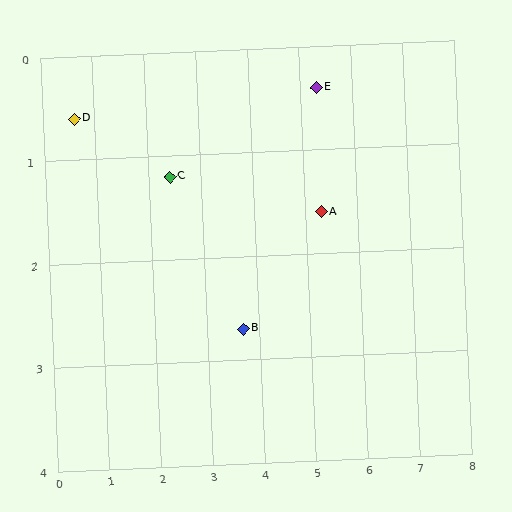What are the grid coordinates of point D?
Point D is at approximately (0.6, 0.6).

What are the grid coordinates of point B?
Point B is at approximately (3.7, 2.7).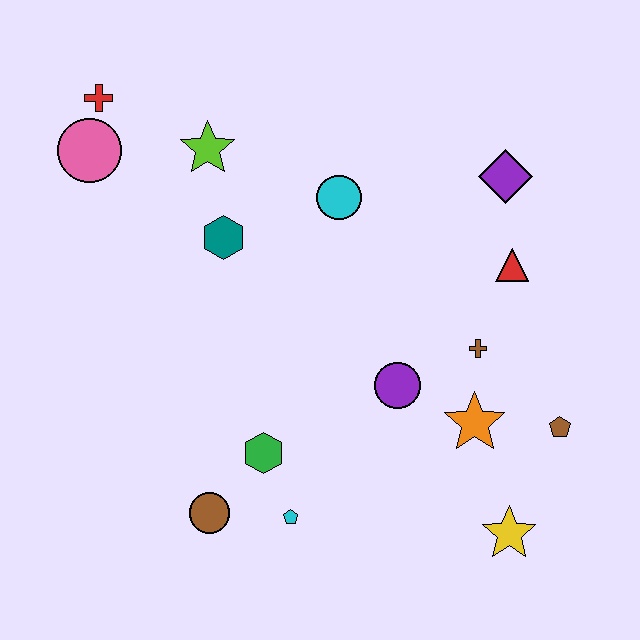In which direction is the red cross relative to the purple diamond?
The red cross is to the left of the purple diamond.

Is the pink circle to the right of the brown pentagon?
No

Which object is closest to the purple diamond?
The red triangle is closest to the purple diamond.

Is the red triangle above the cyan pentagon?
Yes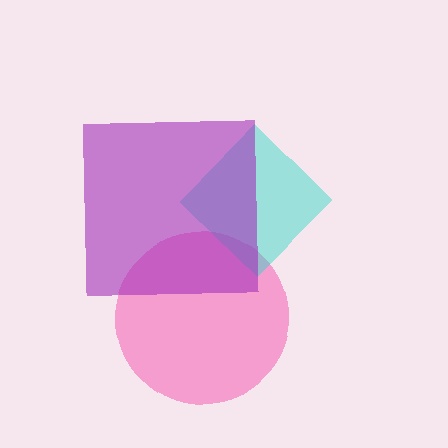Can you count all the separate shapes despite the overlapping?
Yes, there are 3 separate shapes.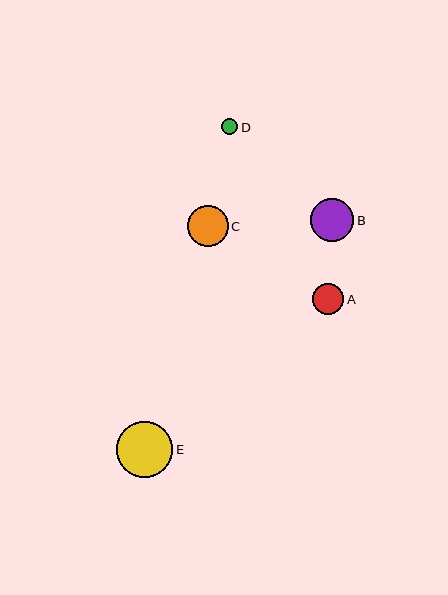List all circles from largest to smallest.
From largest to smallest: E, B, C, A, D.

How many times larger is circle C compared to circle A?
Circle C is approximately 1.3 times the size of circle A.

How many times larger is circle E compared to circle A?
Circle E is approximately 1.8 times the size of circle A.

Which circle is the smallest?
Circle D is the smallest with a size of approximately 16 pixels.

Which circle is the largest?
Circle E is the largest with a size of approximately 56 pixels.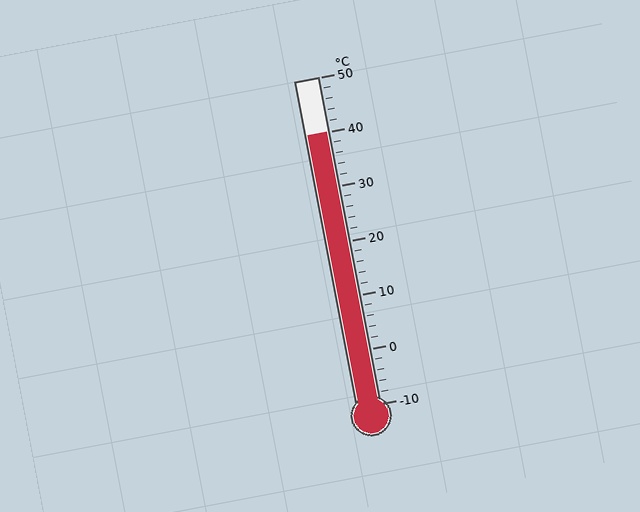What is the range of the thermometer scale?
The thermometer scale ranges from -10°C to 50°C.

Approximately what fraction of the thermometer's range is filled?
The thermometer is filled to approximately 85% of its range.